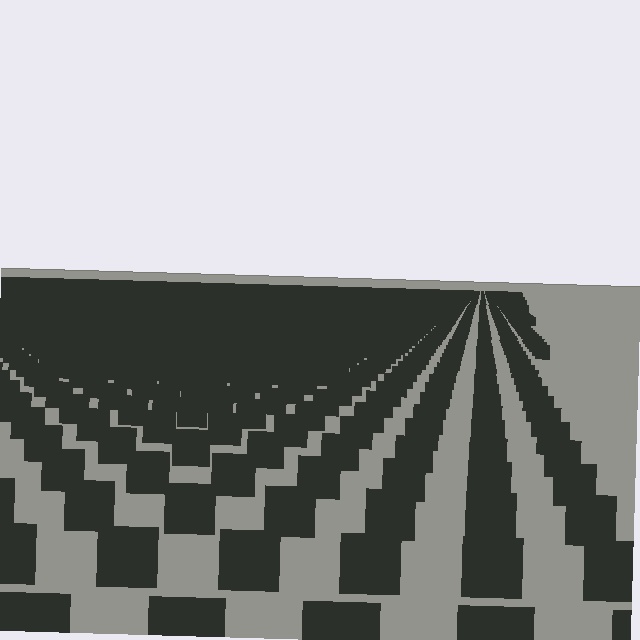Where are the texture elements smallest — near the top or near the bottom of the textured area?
Near the top.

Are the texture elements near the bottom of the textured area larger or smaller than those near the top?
Larger. Near the bottom, elements are closer to the viewer and appear at a bigger on-screen size.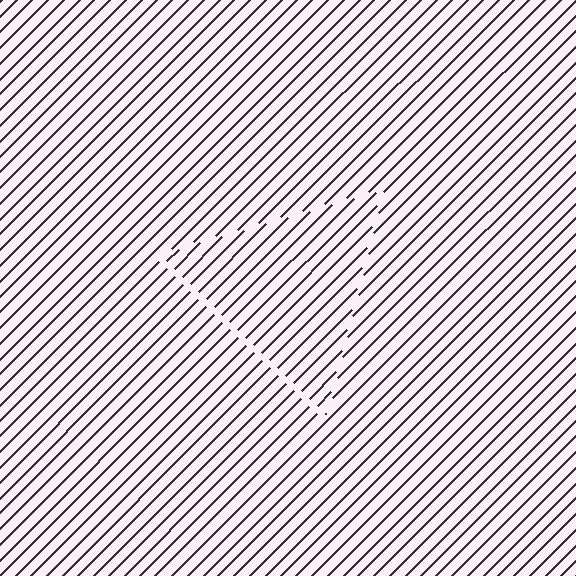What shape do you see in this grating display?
An illusory triangle. The interior of the shape contains the same grating, shifted by half a period — the contour is defined by the phase discontinuity where line-ends from the inner and outer gratings abut.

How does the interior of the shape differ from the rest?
The interior of the shape contains the same grating, shifted by half a period — the contour is defined by the phase discontinuity where line-ends from the inner and outer gratings abut.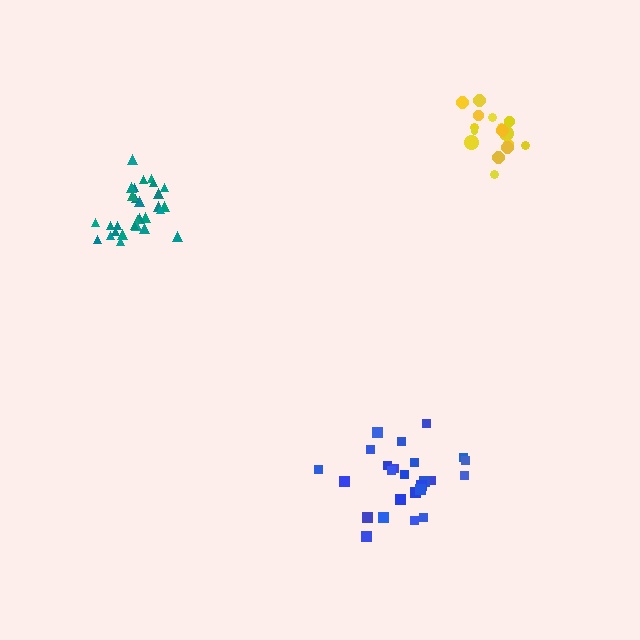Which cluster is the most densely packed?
Teal.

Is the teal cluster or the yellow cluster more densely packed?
Teal.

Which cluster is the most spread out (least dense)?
Blue.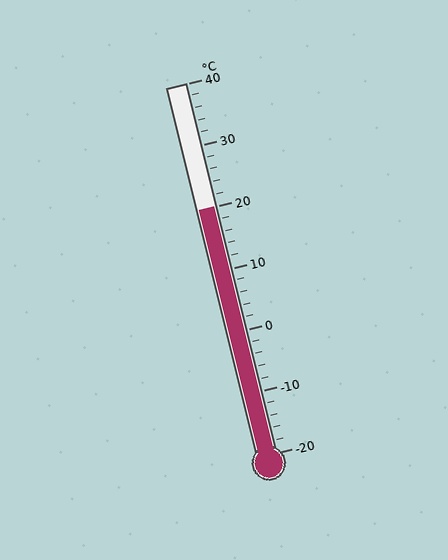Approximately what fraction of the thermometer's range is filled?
The thermometer is filled to approximately 65% of its range.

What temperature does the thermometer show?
The thermometer shows approximately 20°C.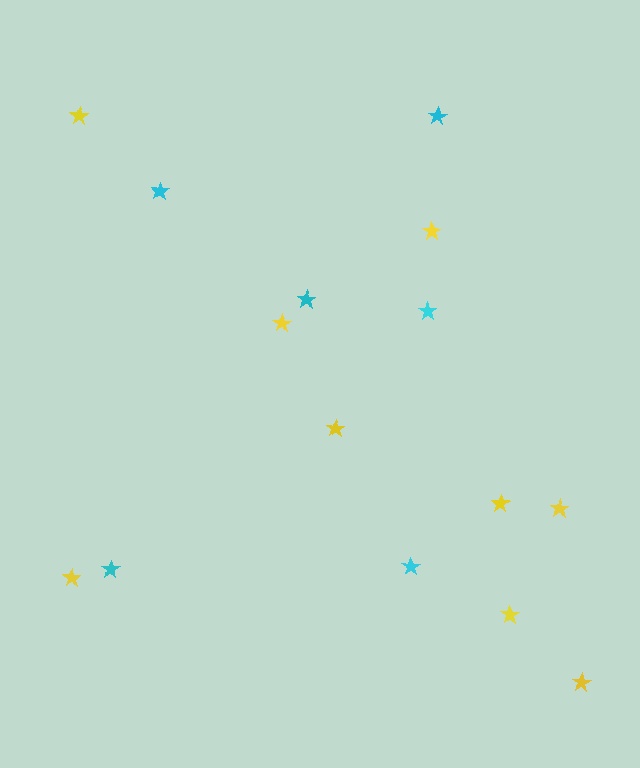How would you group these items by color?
There are 2 groups: one group of yellow stars (9) and one group of cyan stars (6).